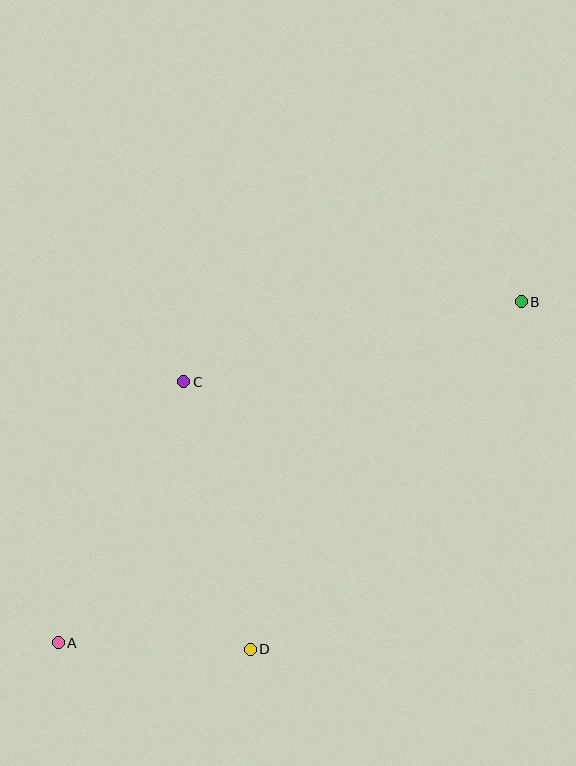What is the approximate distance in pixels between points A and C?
The distance between A and C is approximately 290 pixels.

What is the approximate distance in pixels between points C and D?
The distance between C and D is approximately 276 pixels.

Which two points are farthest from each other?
Points A and B are farthest from each other.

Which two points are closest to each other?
Points A and D are closest to each other.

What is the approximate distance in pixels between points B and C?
The distance between B and C is approximately 347 pixels.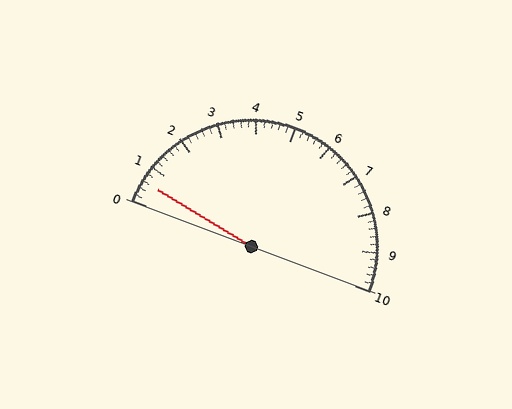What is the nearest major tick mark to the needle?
The nearest major tick mark is 1.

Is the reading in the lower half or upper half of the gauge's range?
The reading is in the lower half of the range (0 to 10).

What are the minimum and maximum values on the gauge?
The gauge ranges from 0 to 10.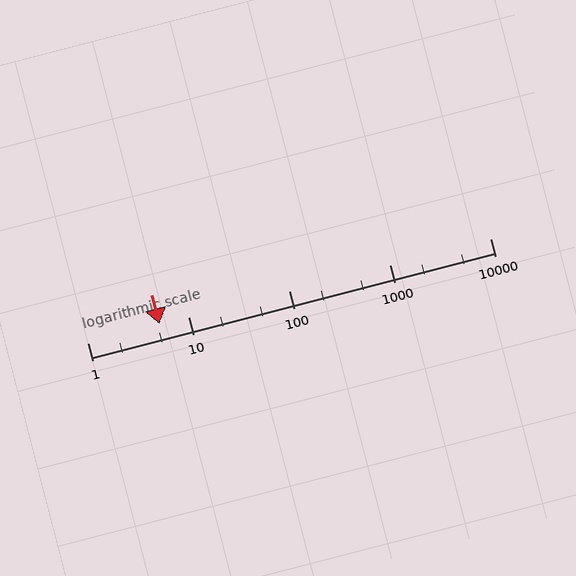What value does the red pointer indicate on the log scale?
The pointer indicates approximately 5.2.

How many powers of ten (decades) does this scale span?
The scale spans 4 decades, from 1 to 10000.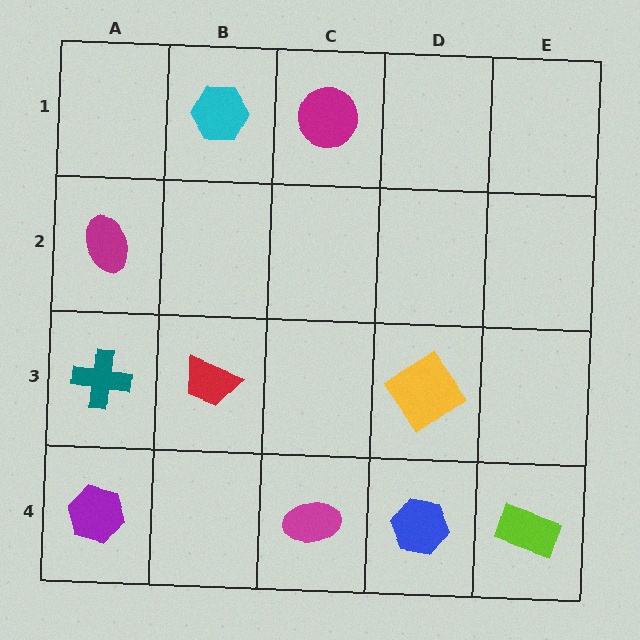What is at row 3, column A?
A teal cross.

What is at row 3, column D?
A yellow diamond.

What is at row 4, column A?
A purple hexagon.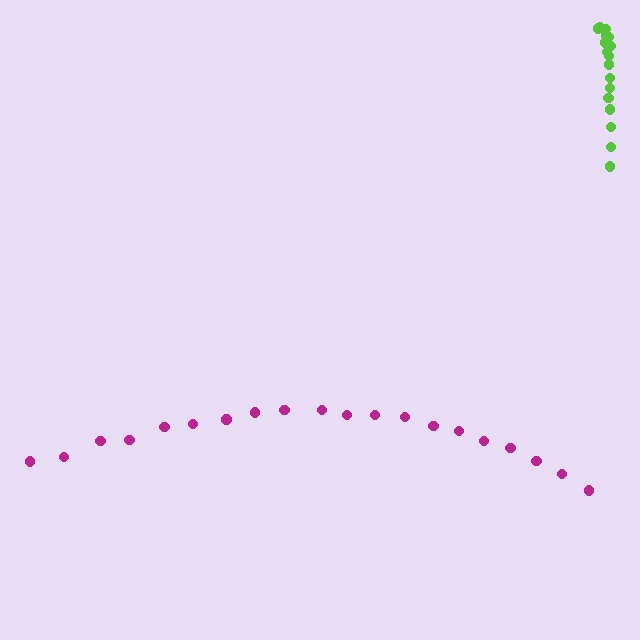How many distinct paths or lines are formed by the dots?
There are 2 distinct paths.